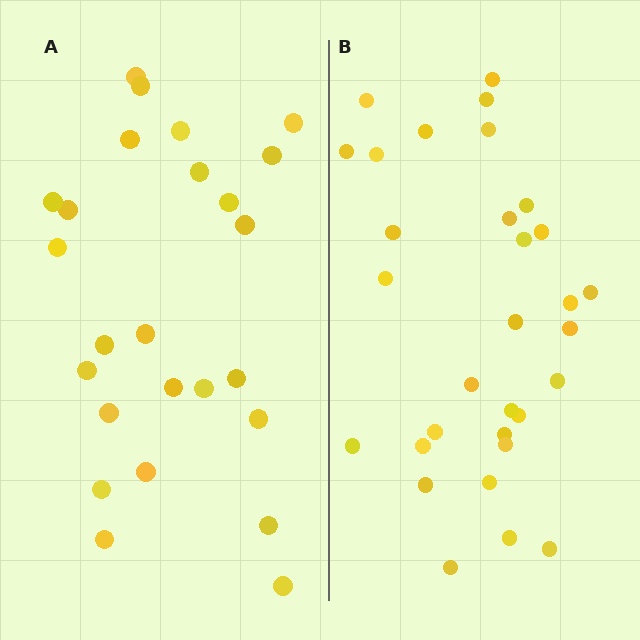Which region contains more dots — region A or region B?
Region B (the right region) has more dots.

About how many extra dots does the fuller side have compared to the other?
Region B has about 6 more dots than region A.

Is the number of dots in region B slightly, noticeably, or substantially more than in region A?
Region B has only slightly more — the two regions are fairly close. The ratio is roughly 1.2 to 1.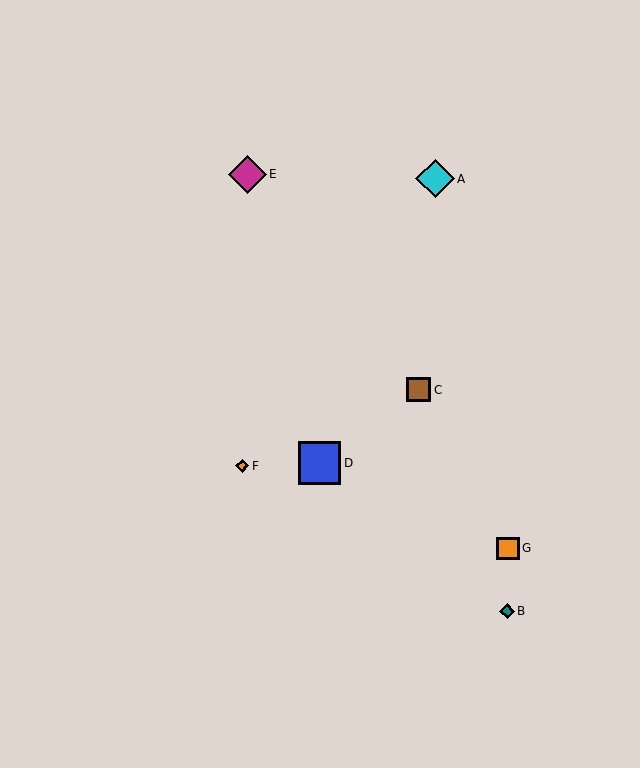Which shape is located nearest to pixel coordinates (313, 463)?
The blue square (labeled D) at (319, 463) is nearest to that location.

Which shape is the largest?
The blue square (labeled D) is the largest.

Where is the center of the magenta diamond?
The center of the magenta diamond is at (247, 174).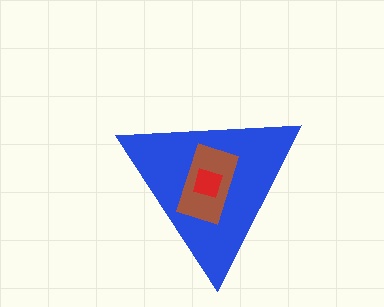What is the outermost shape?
The blue triangle.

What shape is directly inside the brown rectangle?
The red square.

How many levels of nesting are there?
3.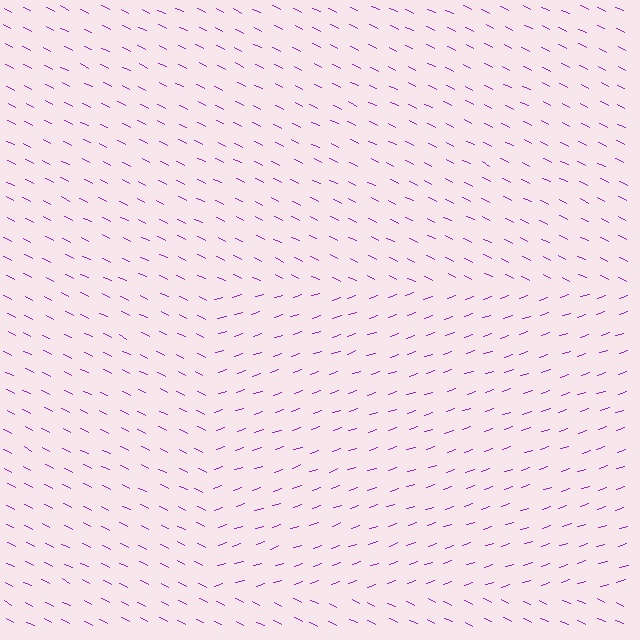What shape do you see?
I see a rectangle.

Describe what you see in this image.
The image is filled with small purple line segments. A rectangle region in the image has lines oriented differently from the surrounding lines, creating a visible texture boundary.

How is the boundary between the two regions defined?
The boundary is defined purely by a change in line orientation (approximately 45 degrees difference). All lines are the same color and thickness.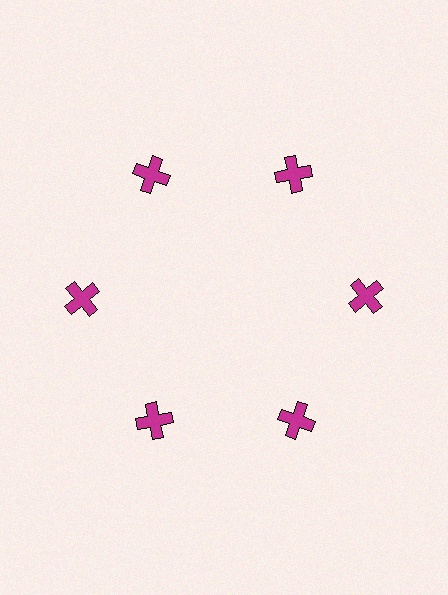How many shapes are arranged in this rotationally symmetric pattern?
There are 6 shapes, arranged in 6 groups of 1.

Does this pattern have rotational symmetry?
Yes, this pattern has 6-fold rotational symmetry. It looks the same after rotating 60 degrees around the center.